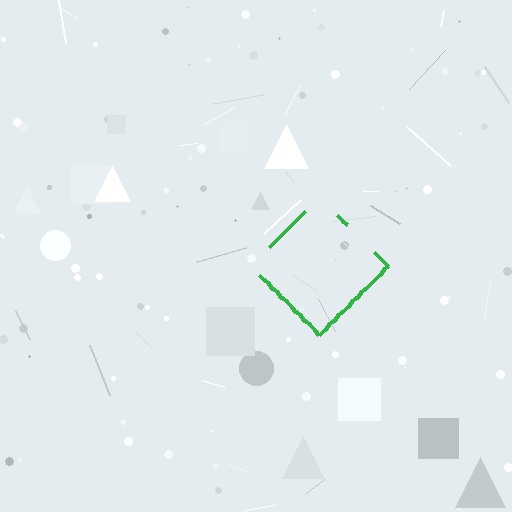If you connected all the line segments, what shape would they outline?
They would outline a diamond.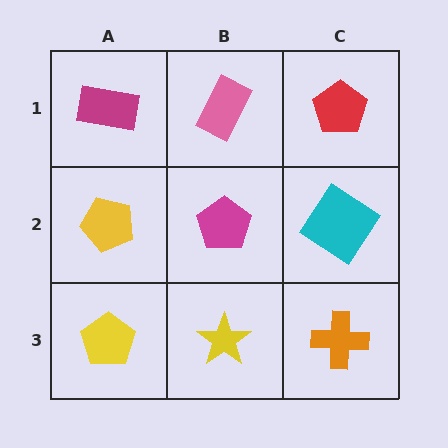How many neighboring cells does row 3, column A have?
2.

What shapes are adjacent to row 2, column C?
A red pentagon (row 1, column C), an orange cross (row 3, column C), a magenta pentagon (row 2, column B).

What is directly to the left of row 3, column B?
A yellow pentagon.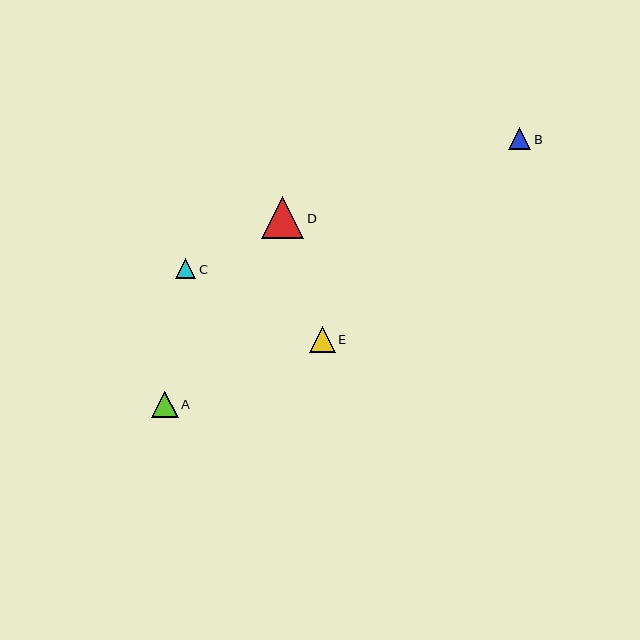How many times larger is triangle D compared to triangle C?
Triangle D is approximately 2.0 times the size of triangle C.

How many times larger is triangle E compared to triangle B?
Triangle E is approximately 1.1 times the size of triangle B.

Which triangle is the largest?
Triangle D is the largest with a size of approximately 42 pixels.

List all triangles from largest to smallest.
From largest to smallest: D, A, E, B, C.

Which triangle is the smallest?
Triangle C is the smallest with a size of approximately 21 pixels.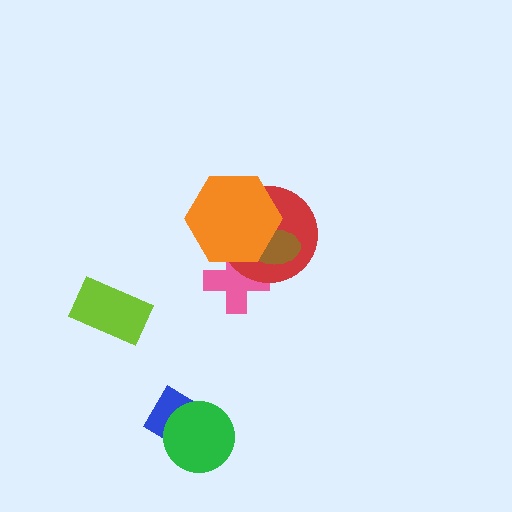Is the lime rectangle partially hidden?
No, no other shape covers it.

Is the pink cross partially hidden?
Yes, it is partially covered by another shape.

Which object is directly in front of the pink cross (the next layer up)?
The red circle is directly in front of the pink cross.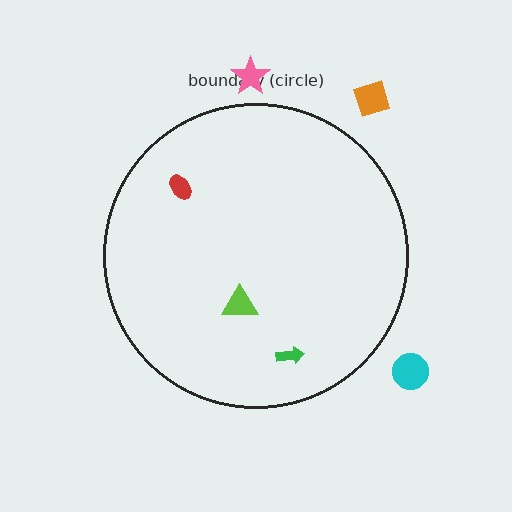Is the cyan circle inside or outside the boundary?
Outside.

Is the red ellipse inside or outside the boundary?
Inside.